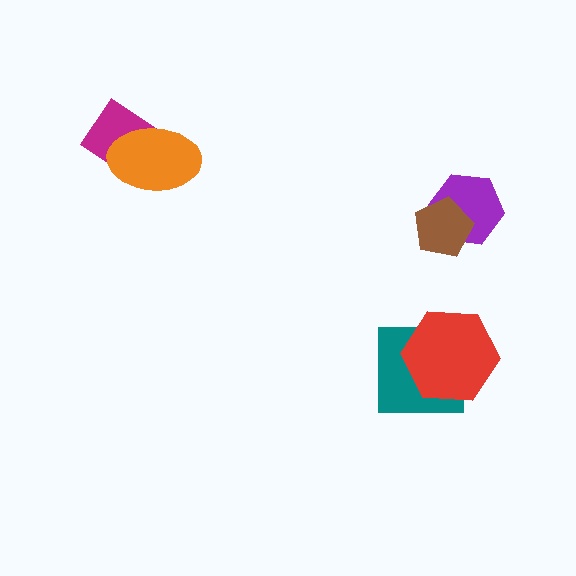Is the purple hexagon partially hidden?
Yes, it is partially covered by another shape.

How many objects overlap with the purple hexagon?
1 object overlaps with the purple hexagon.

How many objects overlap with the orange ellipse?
1 object overlaps with the orange ellipse.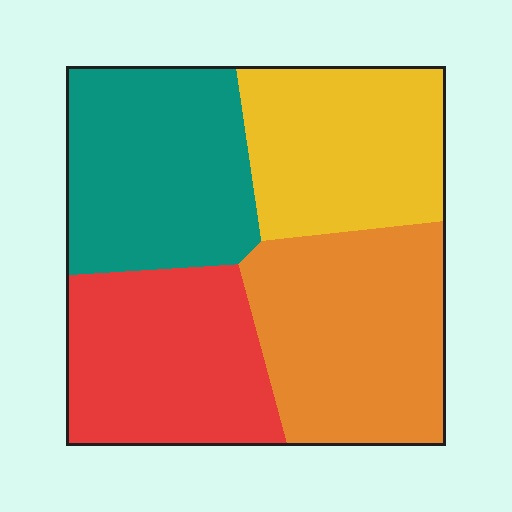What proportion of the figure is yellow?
Yellow covers 23% of the figure.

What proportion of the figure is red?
Red covers roughly 25% of the figure.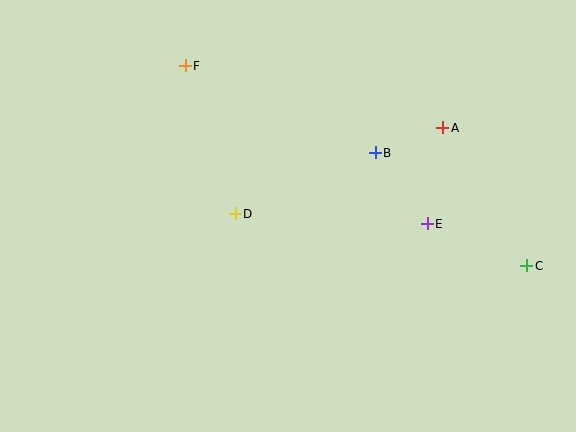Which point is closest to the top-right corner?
Point A is closest to the top-right corner.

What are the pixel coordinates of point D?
Point D is at (235, 214).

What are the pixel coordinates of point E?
Point E is at (427, 224).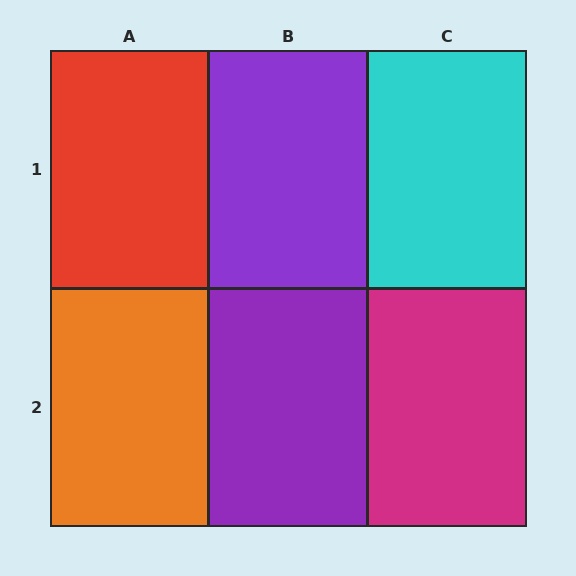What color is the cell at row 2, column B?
Purple.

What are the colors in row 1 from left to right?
Red, purple, cyan.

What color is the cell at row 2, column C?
Magenta.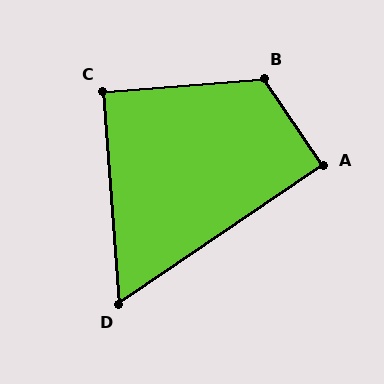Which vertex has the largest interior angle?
B, at approximately 120 degrees.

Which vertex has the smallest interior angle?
D, at approximately 60 degrees.